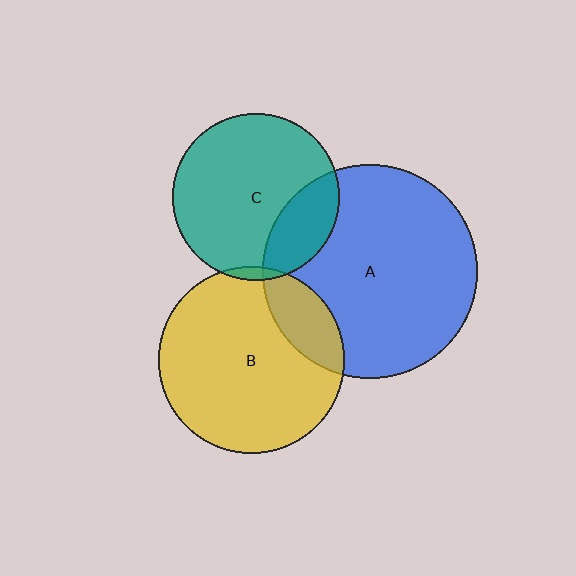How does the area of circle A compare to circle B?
Approximately 1.3 times.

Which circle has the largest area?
Circle A (blue).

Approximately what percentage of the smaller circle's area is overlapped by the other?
Approximately 20%.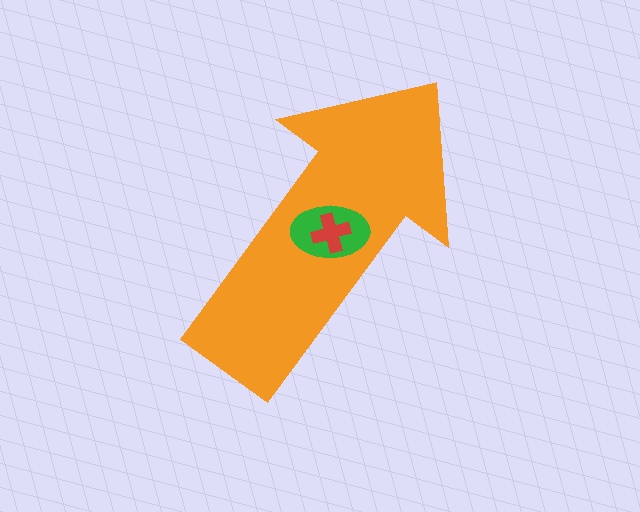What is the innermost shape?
The red cross.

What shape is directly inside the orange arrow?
The green ellipse.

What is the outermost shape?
The orange arrow.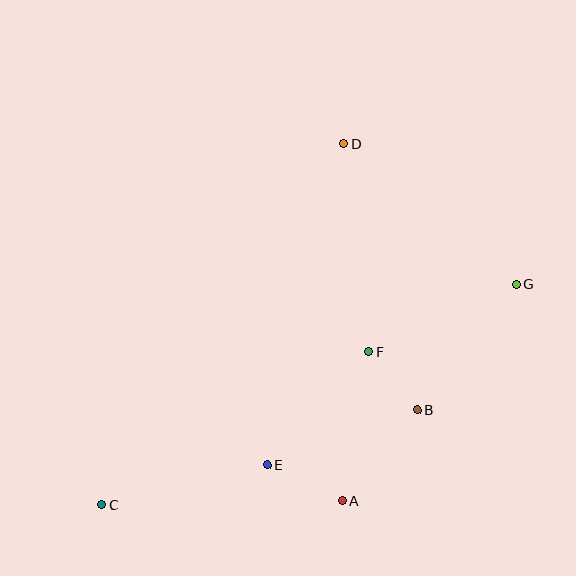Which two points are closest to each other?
Points B and F are closest to each other.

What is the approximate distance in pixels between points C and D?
The distance between C and D is approximately 435 pixels.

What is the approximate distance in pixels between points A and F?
The distance between A and F is approximately 151 pixels.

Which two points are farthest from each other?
Points C and G are farthest from each other.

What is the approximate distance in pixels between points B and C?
The distance between B and C is approximately 330 pixels.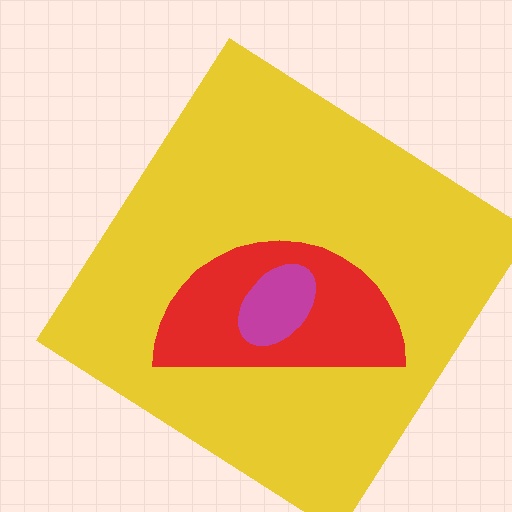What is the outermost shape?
The yellow diamond.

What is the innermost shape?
The magenta ellipse.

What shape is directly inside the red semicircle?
The magenta ellipse.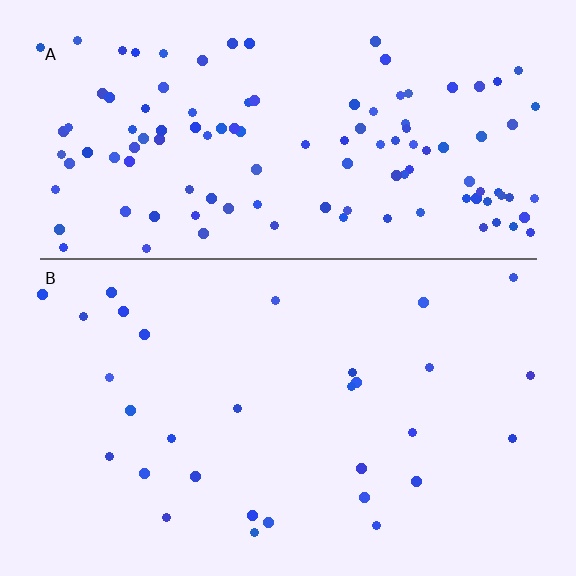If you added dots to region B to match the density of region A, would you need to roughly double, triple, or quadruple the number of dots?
Approximately quadruple.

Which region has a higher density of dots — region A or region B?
A (the top).